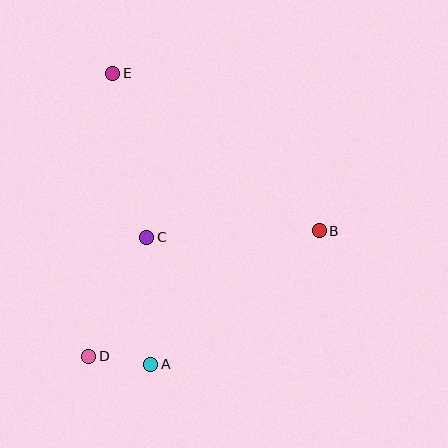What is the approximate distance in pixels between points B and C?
The distance between B and C is approximately 173 pixels.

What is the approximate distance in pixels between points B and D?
The distance between B and D is approximately 263 pixels.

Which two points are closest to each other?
Points A and D are closest to each other.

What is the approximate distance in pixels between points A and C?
The distance between A and C is approximately 127 pixels.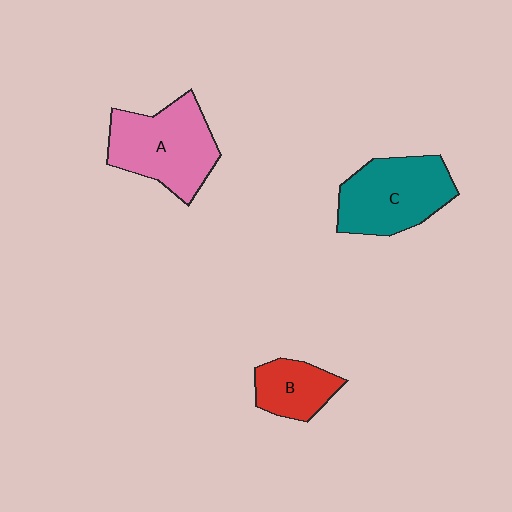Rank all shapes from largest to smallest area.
From largest to smallest: A (pink), C (teal), B (red).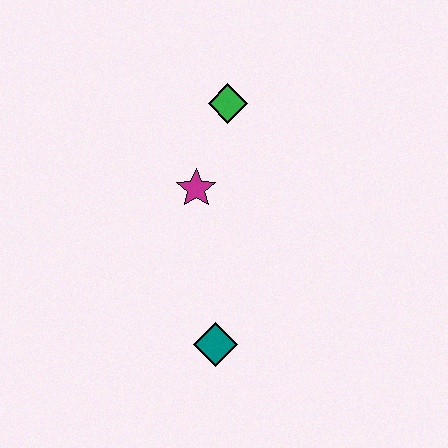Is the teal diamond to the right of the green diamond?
No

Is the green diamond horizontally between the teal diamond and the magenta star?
No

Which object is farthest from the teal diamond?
The green diamond is farthest from the teal diamond.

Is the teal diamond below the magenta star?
Yes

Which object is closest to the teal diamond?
The magenta star is closest to the teal diamond.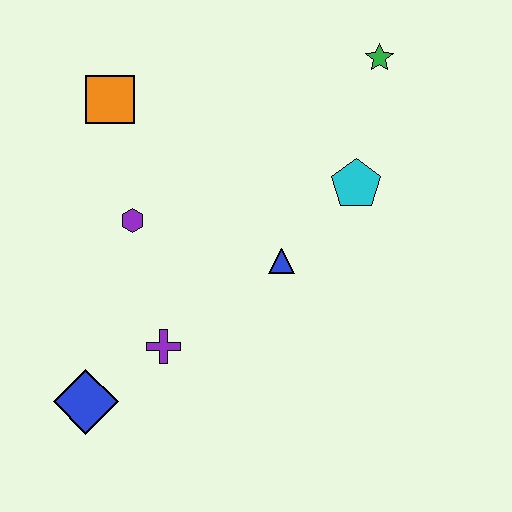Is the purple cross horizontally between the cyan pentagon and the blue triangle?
No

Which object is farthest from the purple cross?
The green star is farthest from the purple cross.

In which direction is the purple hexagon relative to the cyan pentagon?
The purple hexagon is to the left of the cyan pentagon.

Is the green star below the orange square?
No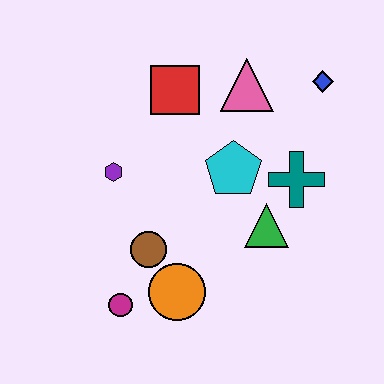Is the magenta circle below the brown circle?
Yes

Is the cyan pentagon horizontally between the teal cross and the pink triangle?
No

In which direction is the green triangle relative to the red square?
The green triangle is below the red square.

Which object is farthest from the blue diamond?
The magenta circle is farthest from the blue diamond.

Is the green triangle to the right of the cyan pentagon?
Yes